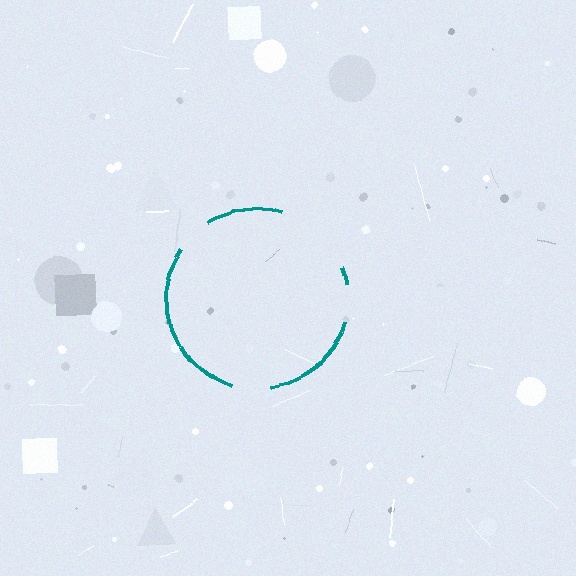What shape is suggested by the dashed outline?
The dashed outline suggests a circle.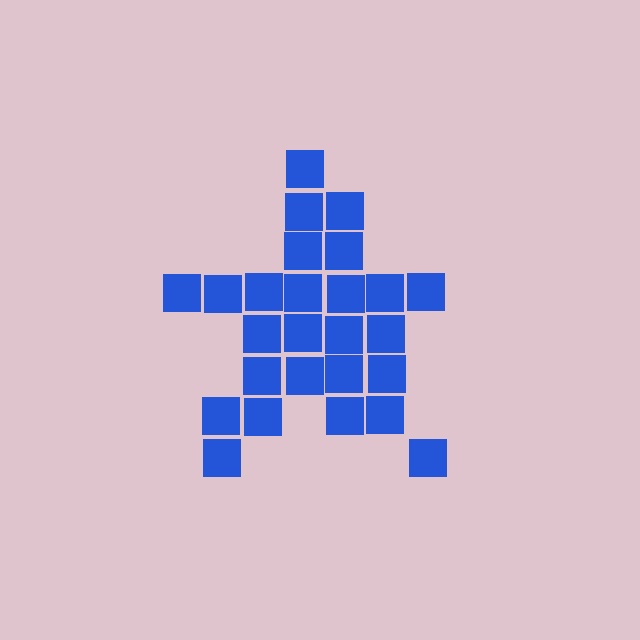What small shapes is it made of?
It is made of small squares.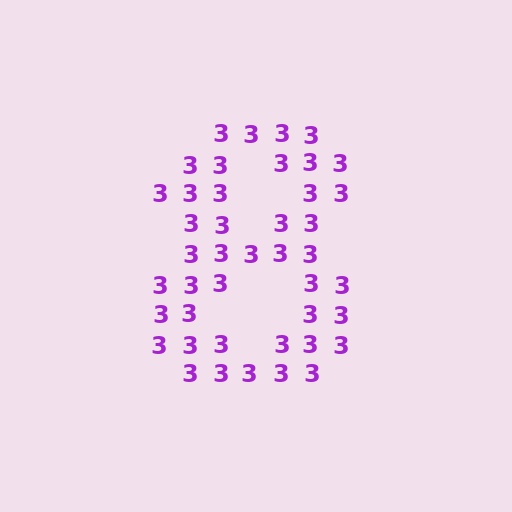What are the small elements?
The small elements are digit 3's.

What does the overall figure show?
The overall figure shows the digit 8.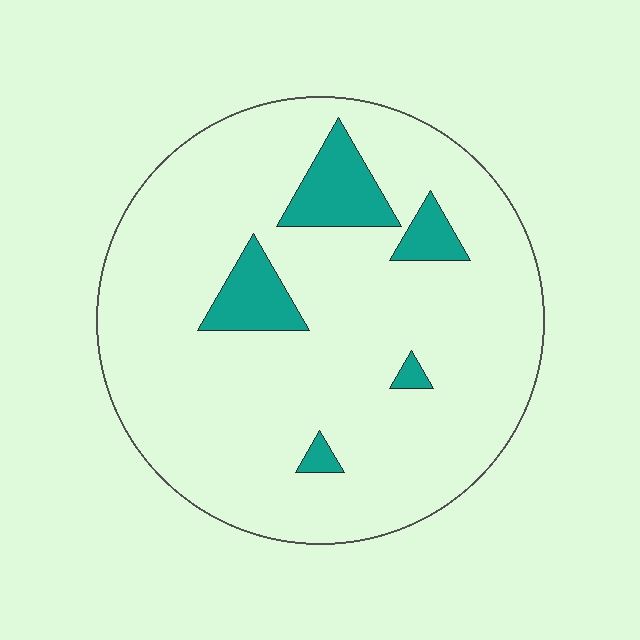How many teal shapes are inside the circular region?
5.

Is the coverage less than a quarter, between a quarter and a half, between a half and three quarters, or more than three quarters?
Less than a quarter.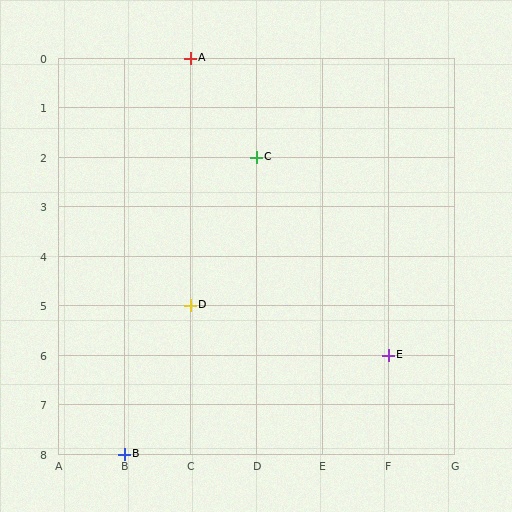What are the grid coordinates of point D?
Point D is at grid coordinates (C, 5).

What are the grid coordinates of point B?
Point B is at grid coordinates (B, 8).